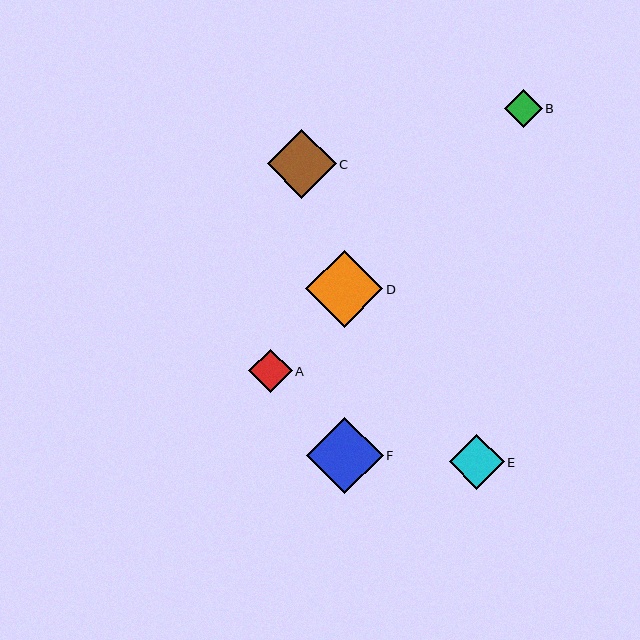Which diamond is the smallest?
Diamond B is the smallest with a size of approximately 38 pixels.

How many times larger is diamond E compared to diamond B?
Diamond E is approximately 1.4 times the size of diamond B.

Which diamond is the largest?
Diamond D is the largest with a size of approximately 77 pixels.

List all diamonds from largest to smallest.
From largest to smallest: D, F, C, E, A, B.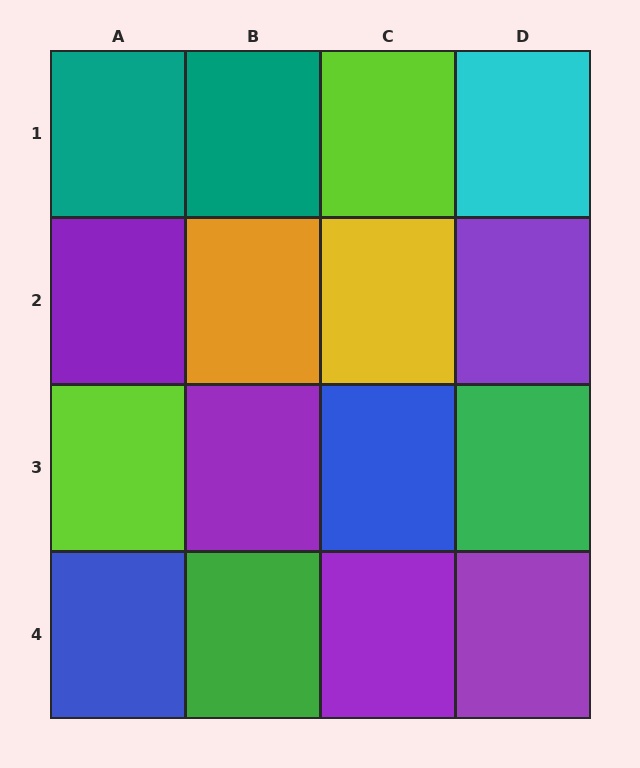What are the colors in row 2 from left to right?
Purple, orange, yellow, purple.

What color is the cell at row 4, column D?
Purple.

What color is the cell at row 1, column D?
Cyan.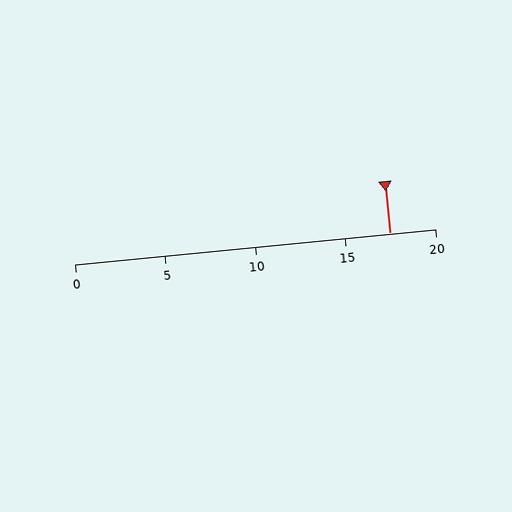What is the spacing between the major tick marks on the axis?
The major ticks are spaced 5 apart.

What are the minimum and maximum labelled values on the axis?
The axis runs from 0 to 20.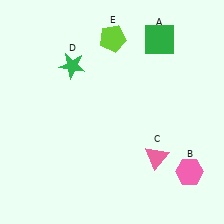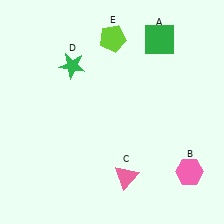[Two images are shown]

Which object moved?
The pink triangle (C) moved left.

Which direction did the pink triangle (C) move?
The pink triangle (C) moved left.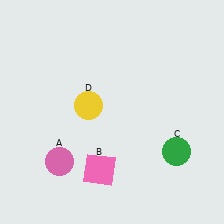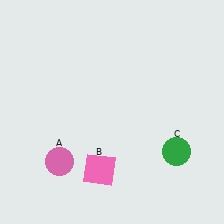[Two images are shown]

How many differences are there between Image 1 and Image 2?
There is 1 difference between the two images.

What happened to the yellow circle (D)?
The yellow circle (D) was removed in Image 2. It was in the top-left area of Image 1.